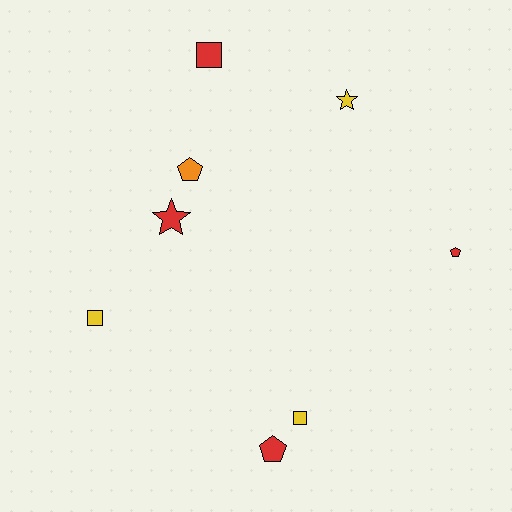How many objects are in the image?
There are 8 objects.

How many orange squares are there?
There are no orange squares.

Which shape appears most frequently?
Pentagon, with 3 objects.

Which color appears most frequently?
Red, with 4 objects.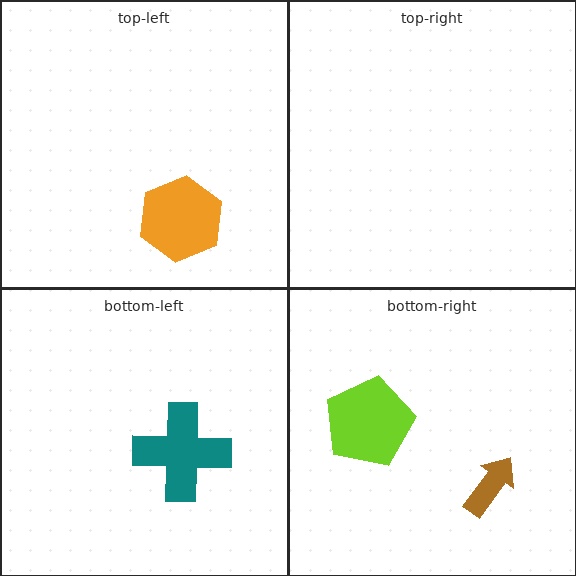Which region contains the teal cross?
The bottom-left region.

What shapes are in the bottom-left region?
The teal cross.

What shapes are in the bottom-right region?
The lime pentagon, the brown arrow.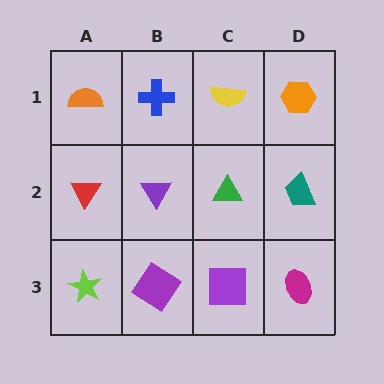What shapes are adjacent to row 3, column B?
A purple triangle (row 2, column B), a lime star (row 3, column A), a purple square (row 3, column C).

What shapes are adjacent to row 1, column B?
A purple triangle (row 2, column B), an orange semicircle (row 1, column A), a yellow semicircle (row 1, column C).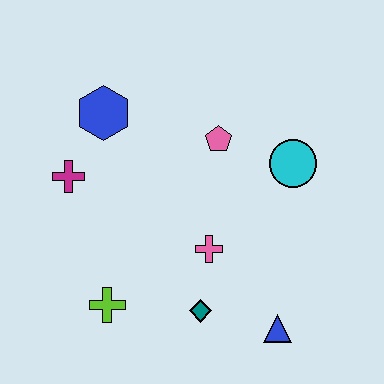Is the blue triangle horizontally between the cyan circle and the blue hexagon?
Yes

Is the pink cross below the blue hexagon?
Yes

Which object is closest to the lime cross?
The teal diamond is closest to the lime cross.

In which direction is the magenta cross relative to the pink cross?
The magenta cross is to the left of the pink cross.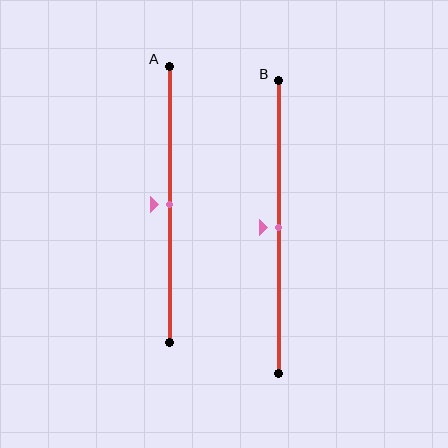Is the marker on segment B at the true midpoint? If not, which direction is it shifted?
Yes, the marker on segment B is at the true midpoint.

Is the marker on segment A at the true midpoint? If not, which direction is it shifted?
Yes, the marker on segment A is at the true midpoint.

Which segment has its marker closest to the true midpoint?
Segment A has its marker closest to the true midpoint.